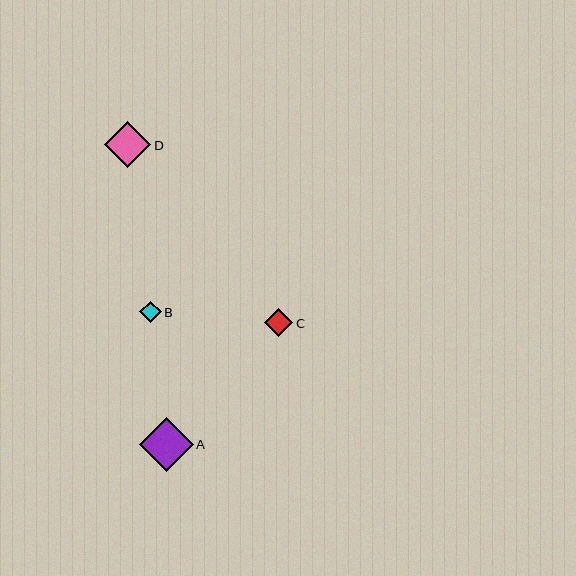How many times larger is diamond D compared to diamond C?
Diamond D is approximately 1.6 times the size of diamond C.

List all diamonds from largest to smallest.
From largest to smallest: A, D, C, B.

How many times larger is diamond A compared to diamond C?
Diamond A is approximately 1.9 times the size of diamond C.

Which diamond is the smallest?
Diamond B is the smallest with a size of approximately 21 pixels.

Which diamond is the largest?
Diamond A is the largest with a size of approximately 54 pixels.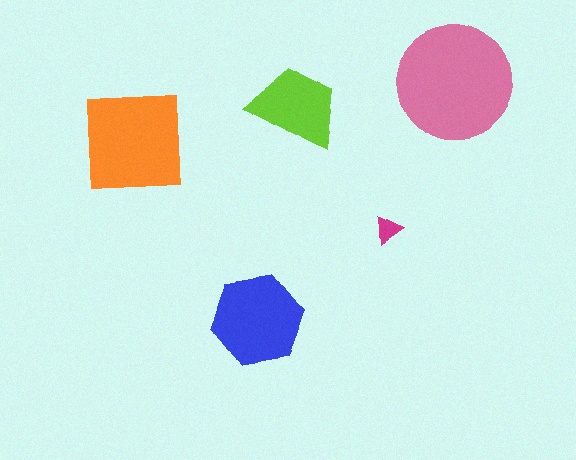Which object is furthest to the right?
The pink circle is rightmost.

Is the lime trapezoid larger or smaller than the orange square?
Smaller.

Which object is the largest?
The pink circle.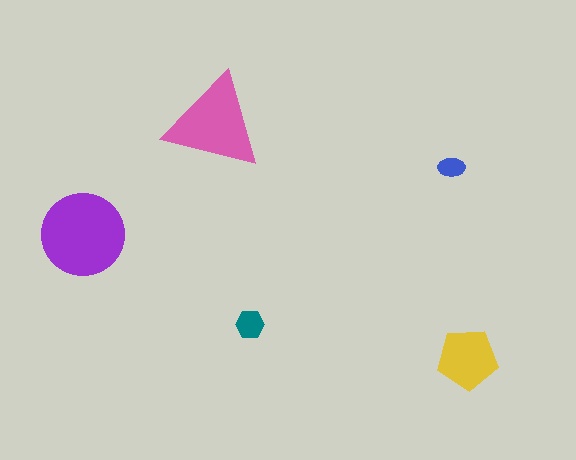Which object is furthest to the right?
The yellow pentagon is rightmost.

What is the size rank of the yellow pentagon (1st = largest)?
3rd.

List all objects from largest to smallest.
The purple circle, the pink triangle, the yellow pentagon, the teal hexagon, the blue ellipse.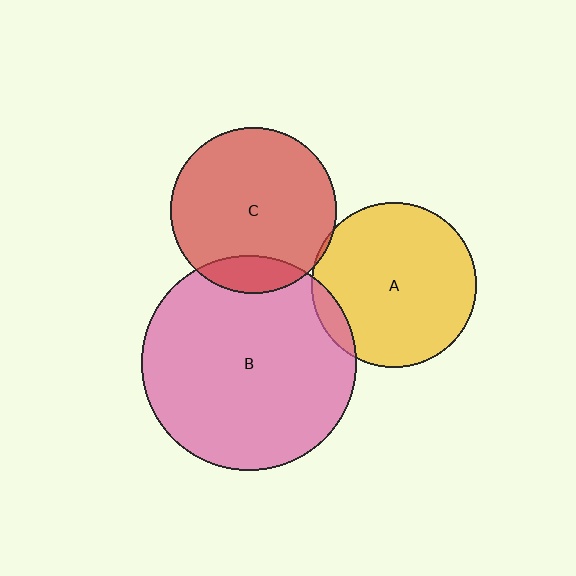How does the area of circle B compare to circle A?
Approximately 1.7 times.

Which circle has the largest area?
Circle B (pink).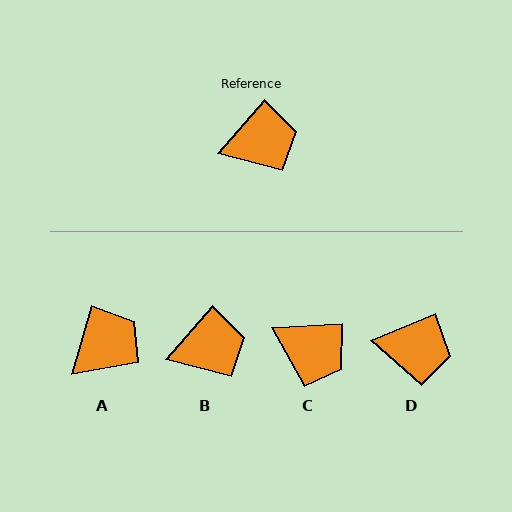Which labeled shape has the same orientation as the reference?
B.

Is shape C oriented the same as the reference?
No, it is off by about 46 degrees.